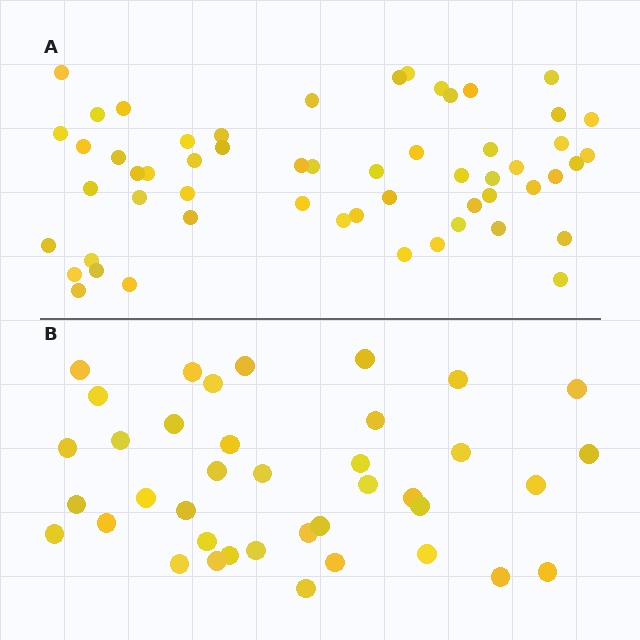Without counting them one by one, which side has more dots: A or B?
Region A (the top region) has more dots.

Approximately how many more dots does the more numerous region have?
Region A has approximately 15 more dots than region B.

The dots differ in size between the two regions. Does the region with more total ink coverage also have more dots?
No. Region B has more total ink coverage because its dots are larger, but region A actually contains more individual dots. Total area can be misleading — the number of items is what matters here.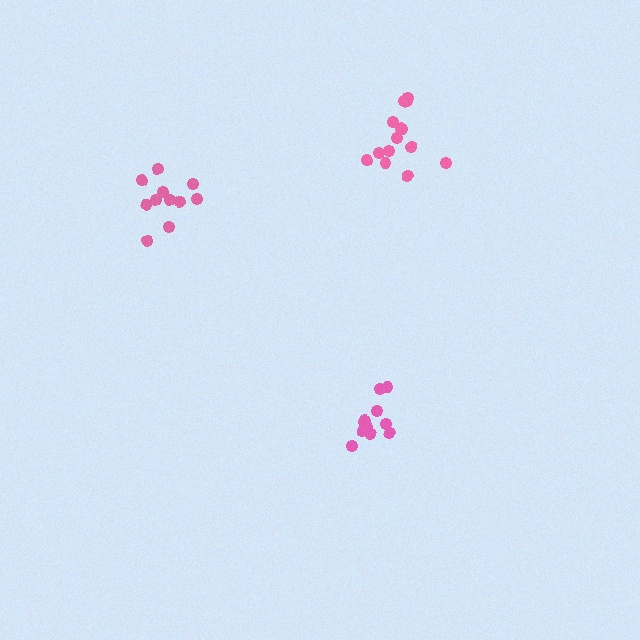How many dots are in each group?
Group 1: 11 dots, Group 2: 11 dots, Group 3: 14 dots (36 total).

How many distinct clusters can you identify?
There are 3 distinct clusters.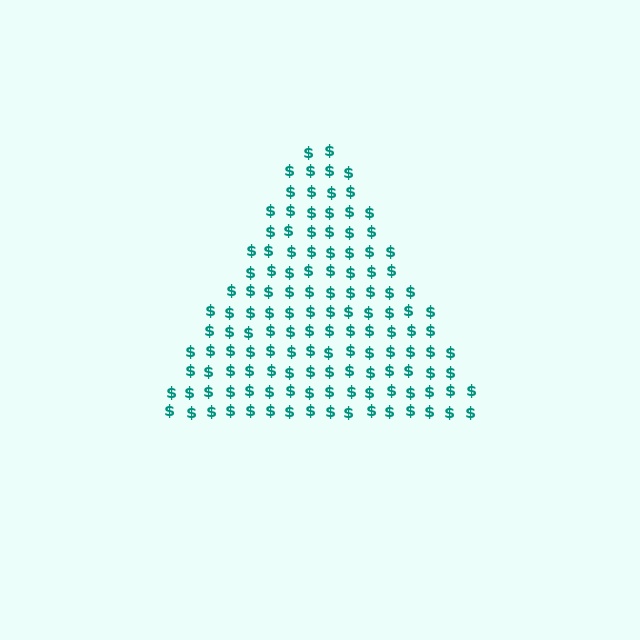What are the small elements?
The small elements are dollar signs.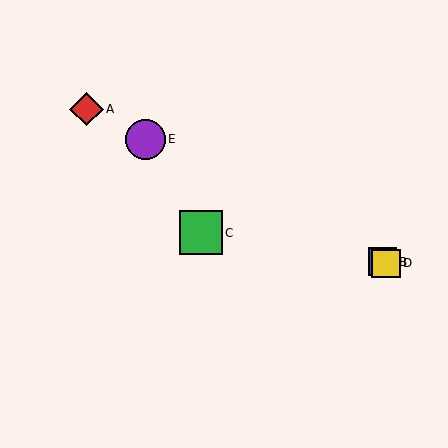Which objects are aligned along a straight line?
Objects A, B, D, E are aligned along a straight line.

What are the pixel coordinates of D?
Object D is at (386, 263).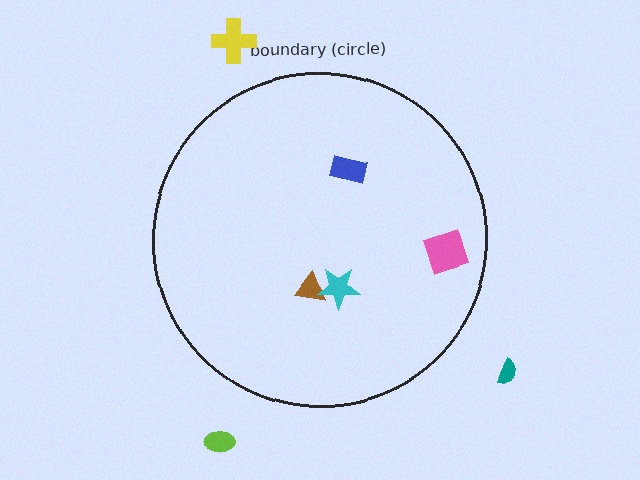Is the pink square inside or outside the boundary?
Inside.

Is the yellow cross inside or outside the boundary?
Outside.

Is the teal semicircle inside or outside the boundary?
Outside.